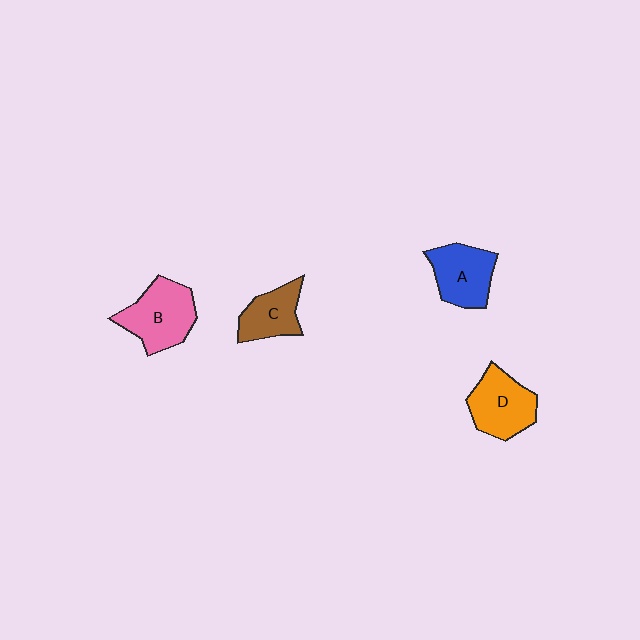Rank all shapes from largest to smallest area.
From largest to smallest: B (pink), D (orange), A (blue), C (brown).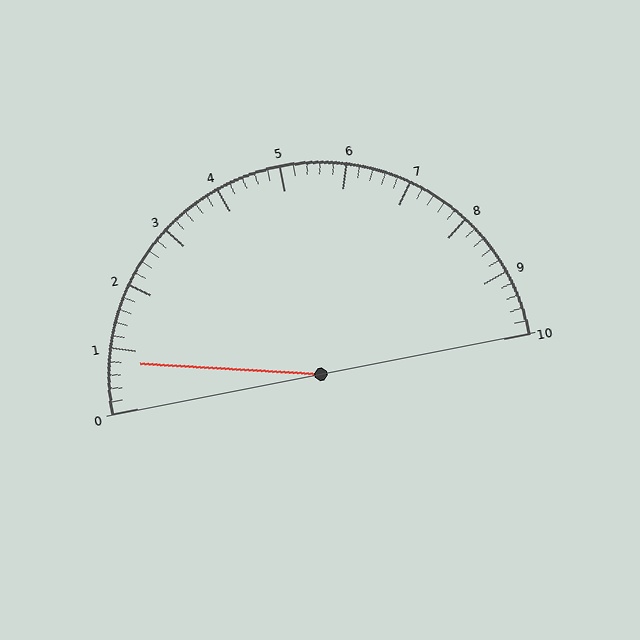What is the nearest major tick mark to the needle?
The nearest major tick mark is 1.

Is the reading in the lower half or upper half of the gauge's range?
The reading is in the lower half of the range (0 to 10).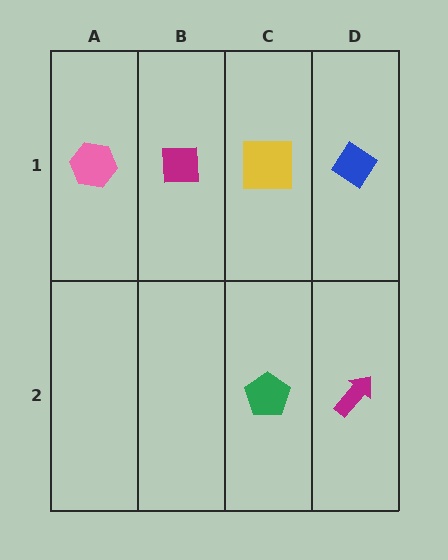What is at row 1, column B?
A magenta square.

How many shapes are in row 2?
2 shapes.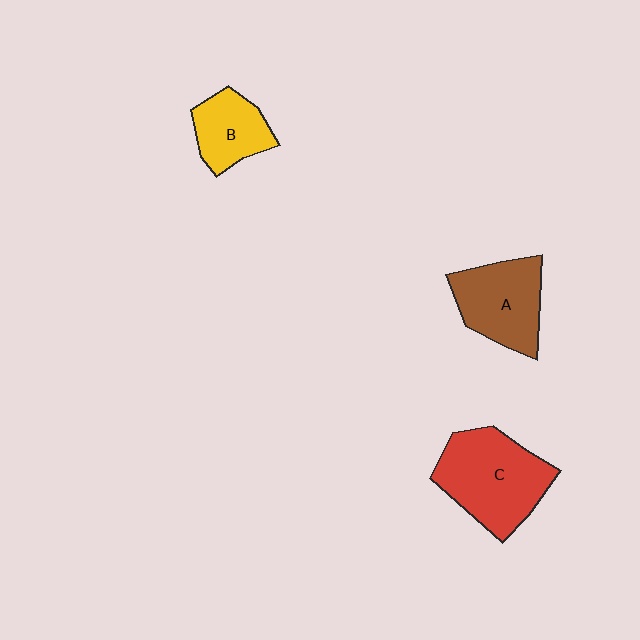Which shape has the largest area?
Shape C (red).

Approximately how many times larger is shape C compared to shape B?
Approximately 1.8 times.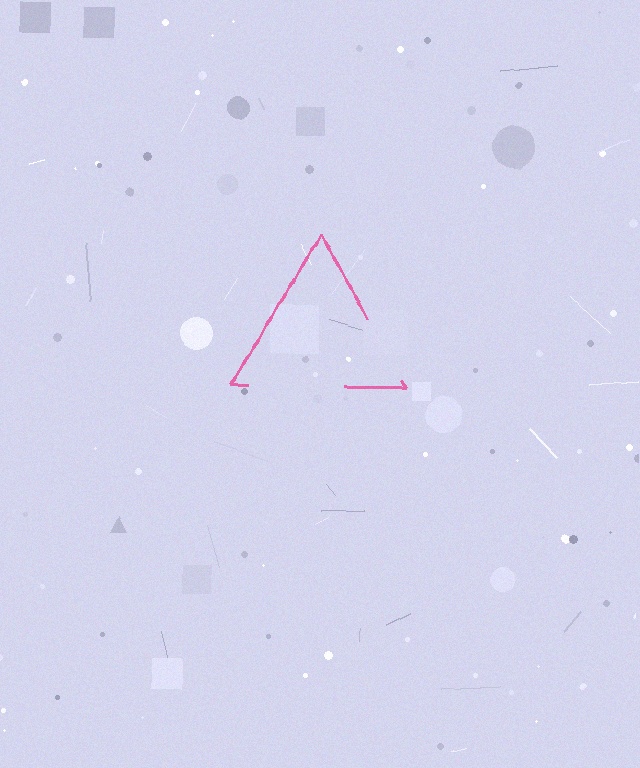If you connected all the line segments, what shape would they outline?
They would outline a triangle.